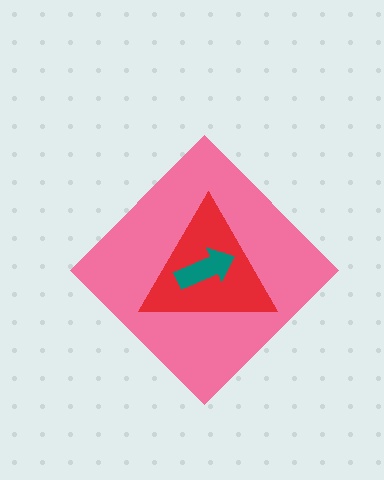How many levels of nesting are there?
3.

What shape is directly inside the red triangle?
The teal arrow.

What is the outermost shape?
The pink diamond.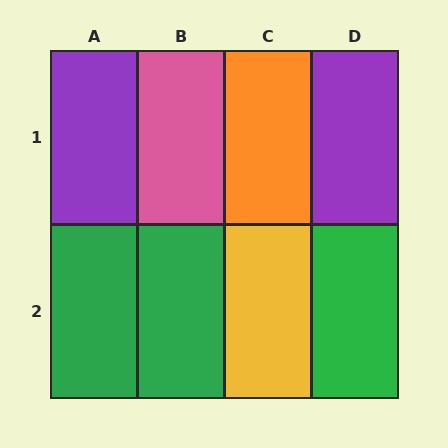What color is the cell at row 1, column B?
Pink.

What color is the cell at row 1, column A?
Purple.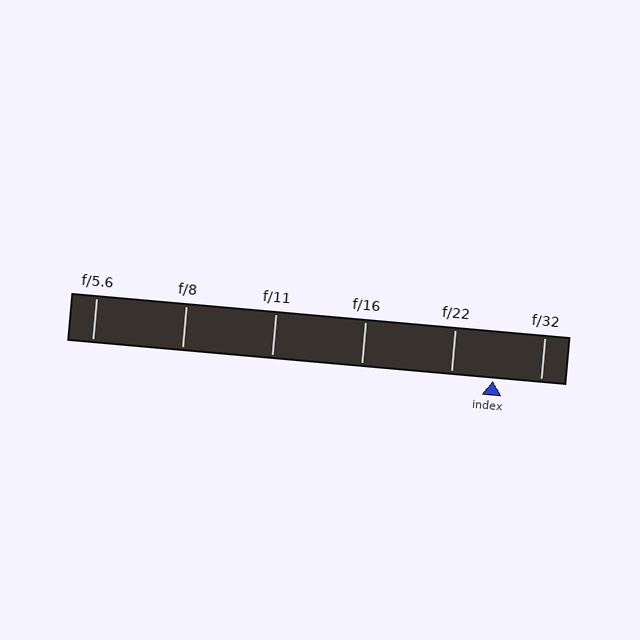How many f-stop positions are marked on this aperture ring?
There are 6 f-stop positions marked.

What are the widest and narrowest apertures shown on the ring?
The widest aperture shown is f/5.6 and the narrowest is f/32.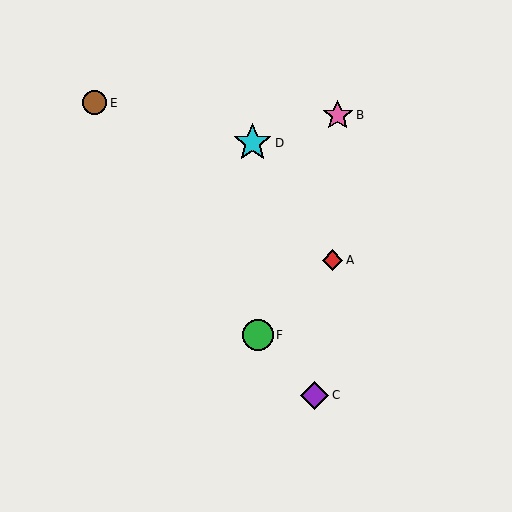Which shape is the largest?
The cyan star (labeled D) is the largest.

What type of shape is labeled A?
Shape A is a red diamond.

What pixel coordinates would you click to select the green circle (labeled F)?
Click at (258, 335) to select the green circle F.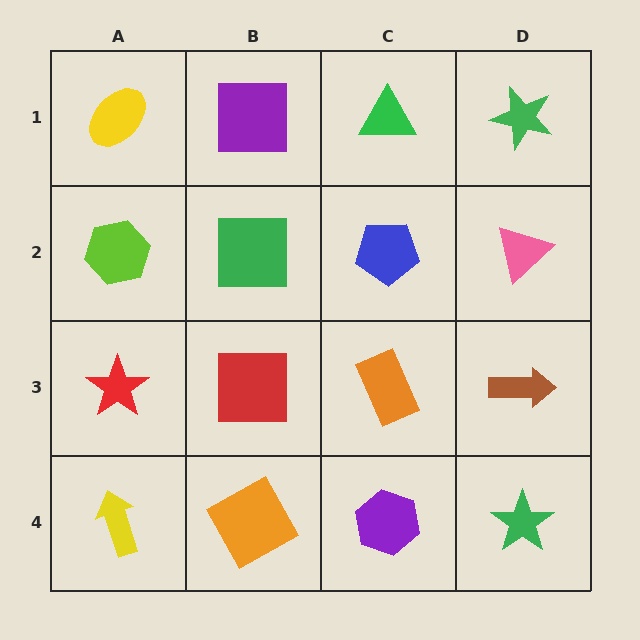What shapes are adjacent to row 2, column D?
A green star (row 1, column D), a brown arrow (row 3, column D), a blue pentagon (row 2, column C).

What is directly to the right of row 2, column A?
A green square.